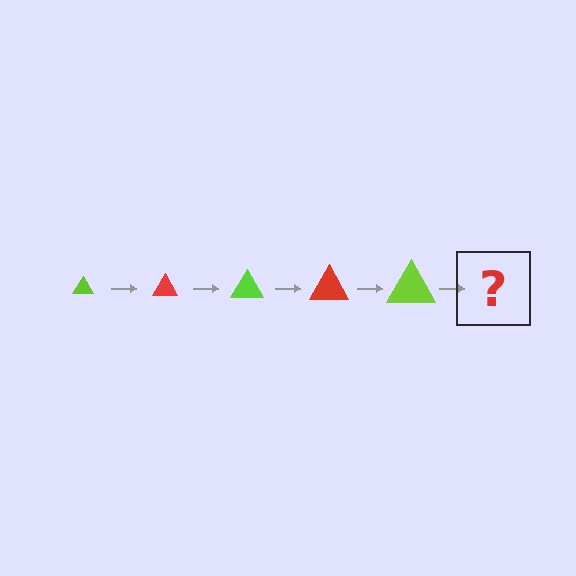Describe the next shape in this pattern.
It should be a red triangle, larger than the previous one.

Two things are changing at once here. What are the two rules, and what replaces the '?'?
The two rules are that the triangle grows larger each step and the color cycles through lime and red. The '?' should be a red triangle, larger than the previous one.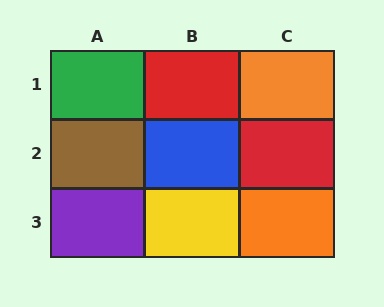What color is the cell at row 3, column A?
Purple.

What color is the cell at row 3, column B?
Yellow.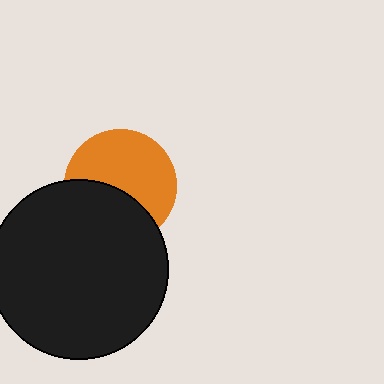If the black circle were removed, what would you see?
You would see the complete orange circle.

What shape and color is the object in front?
The object in front is a black circle.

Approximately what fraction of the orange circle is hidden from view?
Roughly 40% of the orange circle is hidden behind the black circle.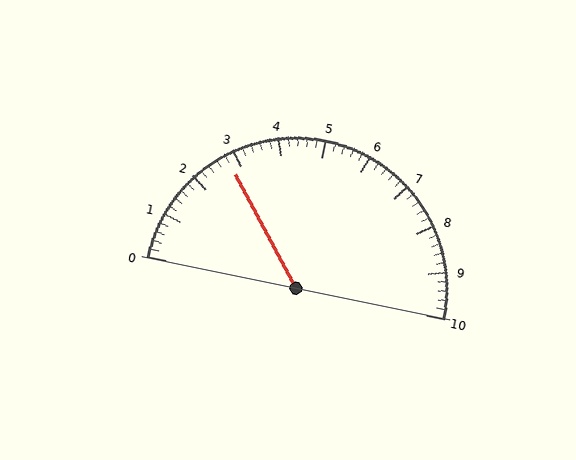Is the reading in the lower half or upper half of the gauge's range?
The reading is in the lower half of the range (0 to 10).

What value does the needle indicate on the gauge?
The needle indicates approximately 2.8.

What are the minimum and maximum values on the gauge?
The gauge ranges from 0 to 10.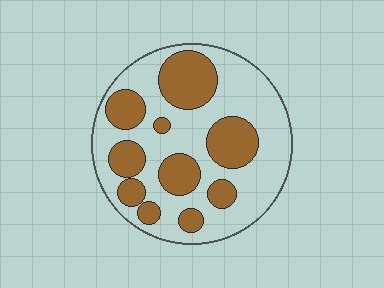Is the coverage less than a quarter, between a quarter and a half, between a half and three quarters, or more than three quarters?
Between a quarter and a half.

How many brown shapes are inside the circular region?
10.